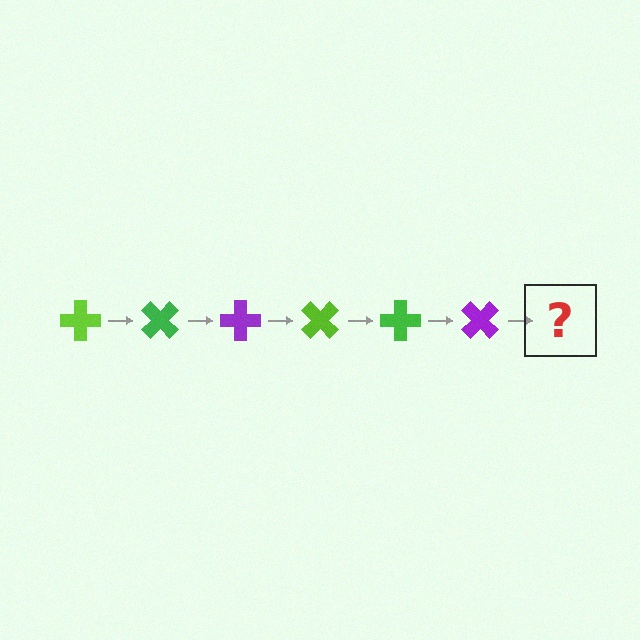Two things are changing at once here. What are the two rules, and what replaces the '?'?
The two rules are that it rotates 45 degrees each step and the color cycles through lime, green, and purple. The '?' should be a lime cross, rotated 270 degrees from the start.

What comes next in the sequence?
The next element should be a lime cross, rotated 270 degrees from the start.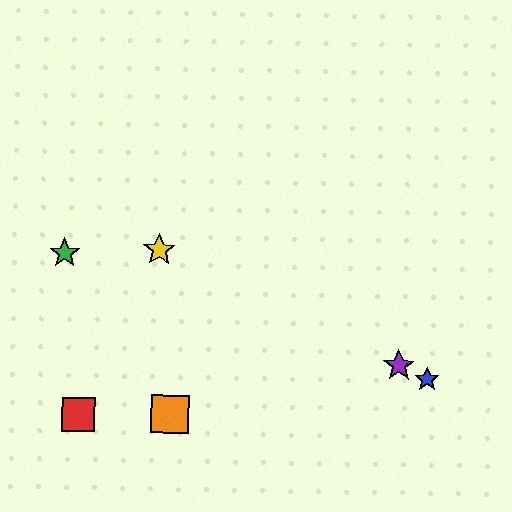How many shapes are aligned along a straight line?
3 shapes (the blue star, the yellow star, the purple star) are aligned along a straight line.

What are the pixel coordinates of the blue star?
The blue star is at (427, 379).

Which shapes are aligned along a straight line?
The blue star, the yellow star, the purple star are aligned along a straight line.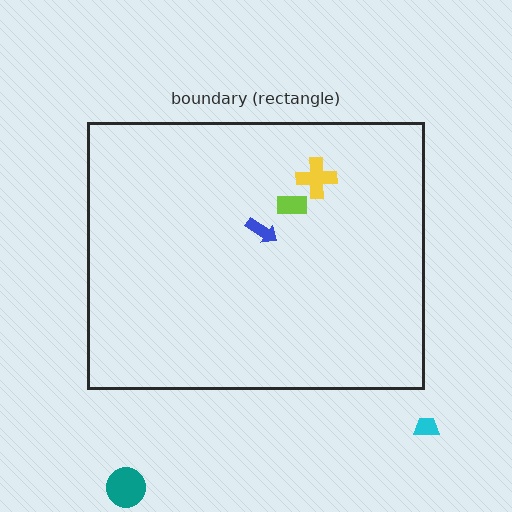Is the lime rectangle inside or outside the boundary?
Inside.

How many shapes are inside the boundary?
3 inside, 2 outside.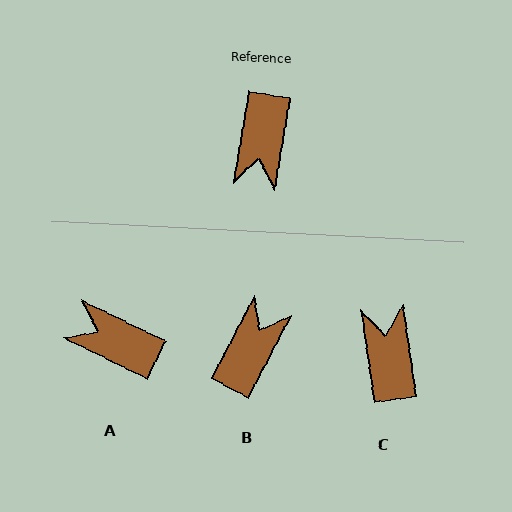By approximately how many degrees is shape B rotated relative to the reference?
Approximately 162 degrees counter-clockwise.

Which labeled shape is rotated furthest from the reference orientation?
C, about 162 degrees away.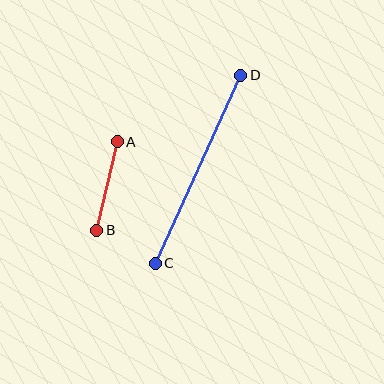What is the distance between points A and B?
The distance is approximately 91 pixels.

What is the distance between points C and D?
The distance is approximately 206 pixels.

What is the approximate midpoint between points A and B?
The midpoint is at approximately (107, 186) pixels.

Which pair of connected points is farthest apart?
Points C and D are farthest apart.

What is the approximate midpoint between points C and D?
The midpoint is at approximately (198, 169) pixels.